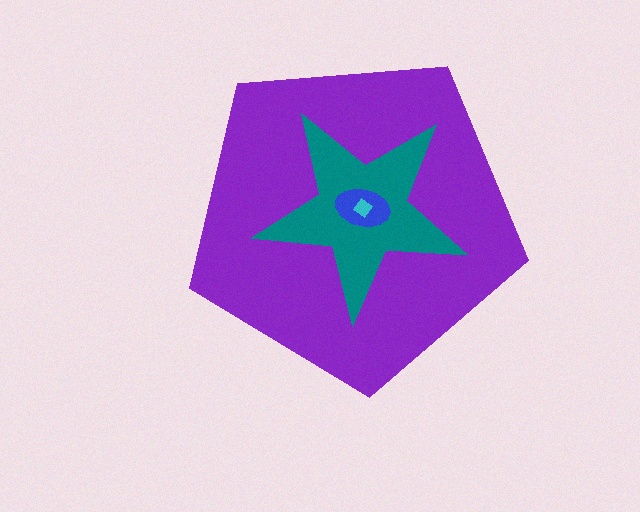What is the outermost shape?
The purple pentagon.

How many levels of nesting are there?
4.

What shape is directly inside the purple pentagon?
The teal star.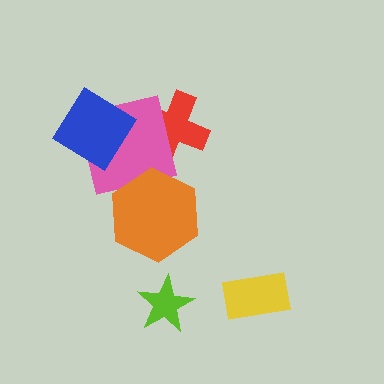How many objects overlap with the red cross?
1 object overlaps with the red cross.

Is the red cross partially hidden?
Yes, it is partially covered by another shape.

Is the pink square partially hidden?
Yes, it is partially covered by another shape.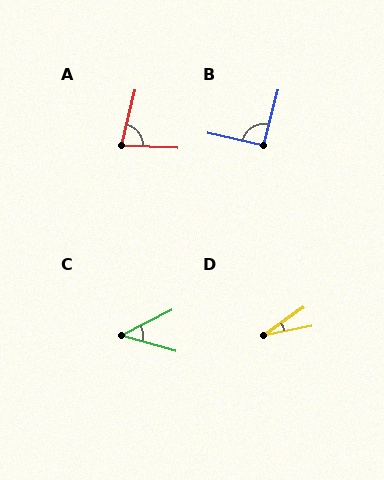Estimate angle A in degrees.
Approximately 78 degrees.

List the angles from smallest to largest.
D (24°), C (42°), A (78°), B (93°).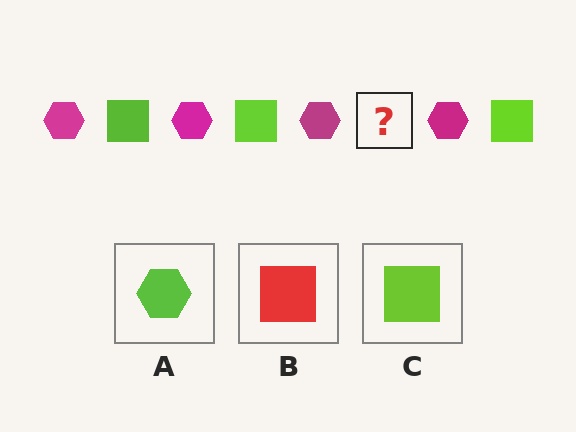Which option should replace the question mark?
Option C.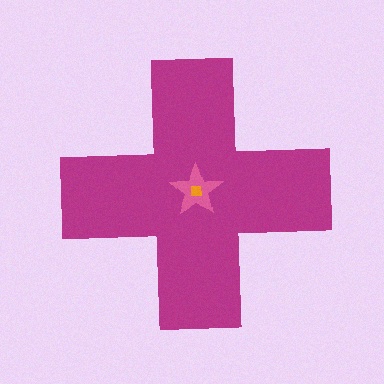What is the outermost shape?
The magenta cross.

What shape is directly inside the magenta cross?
The pink star.